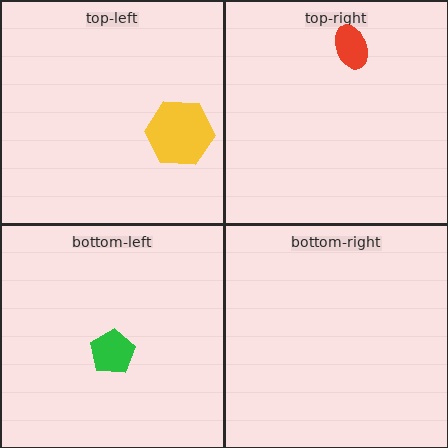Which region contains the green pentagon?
The bottom-left region.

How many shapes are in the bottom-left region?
1.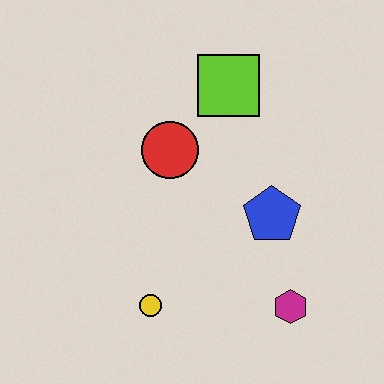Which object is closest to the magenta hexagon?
The blue pentagon is closest to the magenta hexagon.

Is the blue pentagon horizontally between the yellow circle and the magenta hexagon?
Yes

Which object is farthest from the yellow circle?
The lime square is farthest from the yellow circle.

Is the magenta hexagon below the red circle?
Yes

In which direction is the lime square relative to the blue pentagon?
The lime square is above the blue pentagon.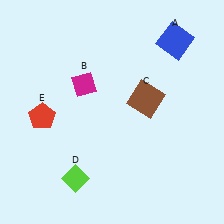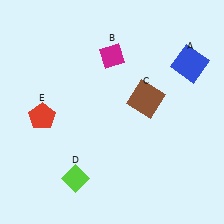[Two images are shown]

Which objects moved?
The objects that moved are: the blue square (A), the magenta diamond (B).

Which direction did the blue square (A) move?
The blue square (A) moved down.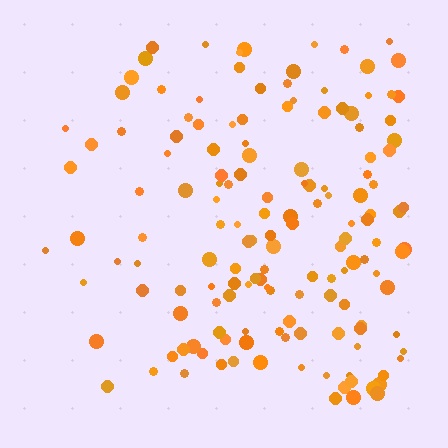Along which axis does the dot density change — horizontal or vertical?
Horizontal.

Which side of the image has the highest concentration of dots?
The right.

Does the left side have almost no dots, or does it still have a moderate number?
Still a moderate number, just noticeably fewer than the right.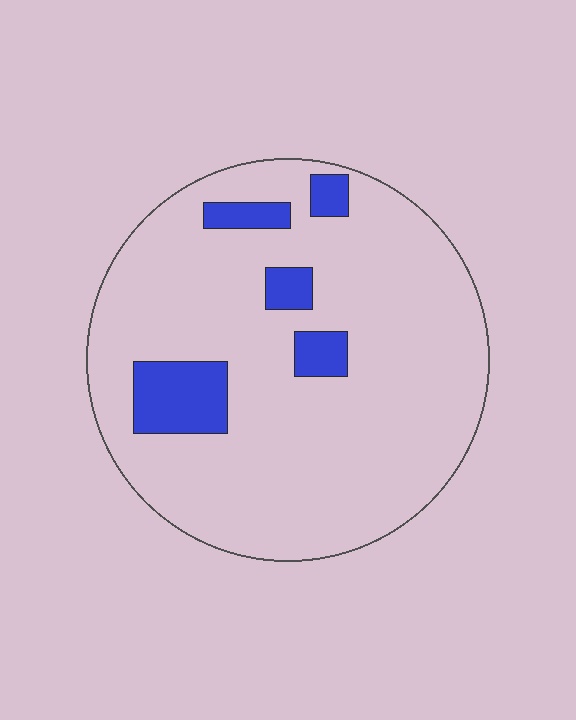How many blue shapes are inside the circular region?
5.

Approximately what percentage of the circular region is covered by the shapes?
Approximately 10%.